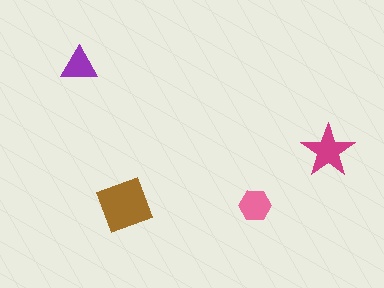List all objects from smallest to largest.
The purple triangle, the pink hexagon, the magenta star, the brown diamond.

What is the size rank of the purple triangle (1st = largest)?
4th.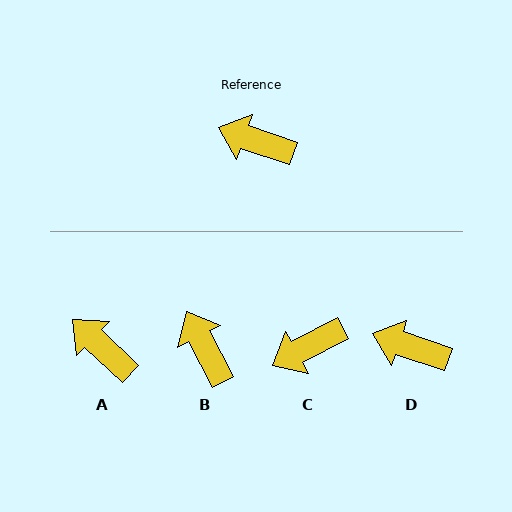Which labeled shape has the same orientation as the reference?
D.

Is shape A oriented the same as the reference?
No, it is off by about 25 degrees.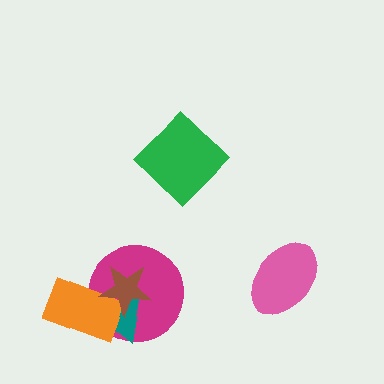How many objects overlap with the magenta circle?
3 objects overlap with the magenta circle.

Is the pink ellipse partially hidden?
No, no other shape covers it.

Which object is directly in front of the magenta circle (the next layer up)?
The teal triangle is directly in front of the magenta circle.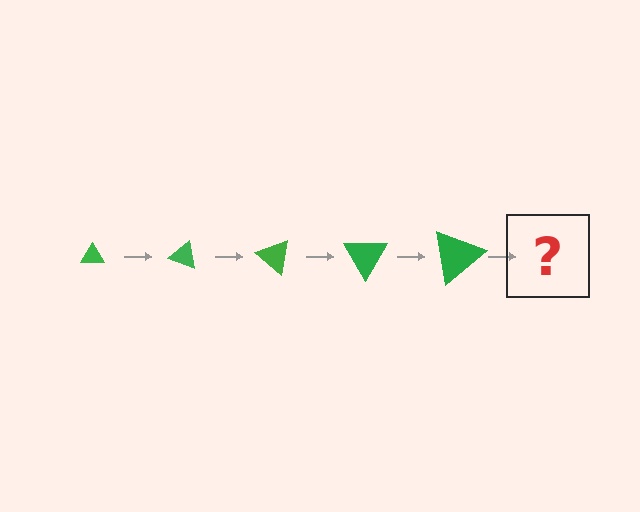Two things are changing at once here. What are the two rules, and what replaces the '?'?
The two rules are that the triangle grows larger each step and it rotates 20 degrees each step. The '?' should be a triangle, larger than the previous one and rotated 100 degrees from the start.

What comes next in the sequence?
The next element should be a triangle, larger than the previous one and rotated 100 degrees from the start.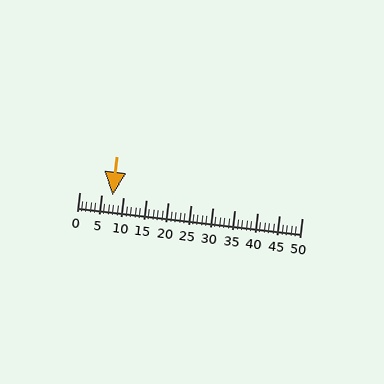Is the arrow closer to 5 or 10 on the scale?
The arrow is closer to 5.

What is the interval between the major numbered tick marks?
The major tick marks are spaced 5 units apart.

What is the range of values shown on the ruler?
The ruler shows values from 0 to 50.